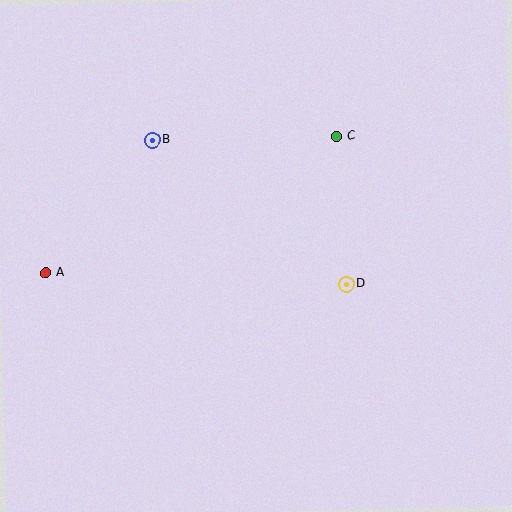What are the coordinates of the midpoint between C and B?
The midpoint between C and B is at (245, 138).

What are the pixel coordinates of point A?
Point A is at (46, 273).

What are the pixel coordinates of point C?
Point C is at (337, 136).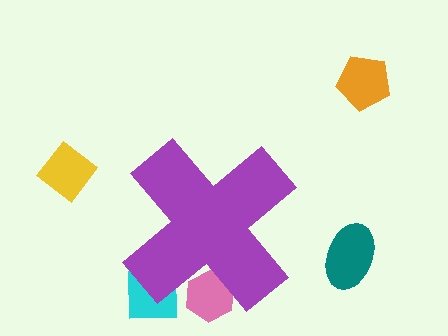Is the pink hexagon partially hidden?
Yes, the pink hexagon is partially hidden behind the purple cross.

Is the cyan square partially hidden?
Yes, the cyan square is partially hidden behind the purple cross.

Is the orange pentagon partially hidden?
No, the orange pentagon is fully visible.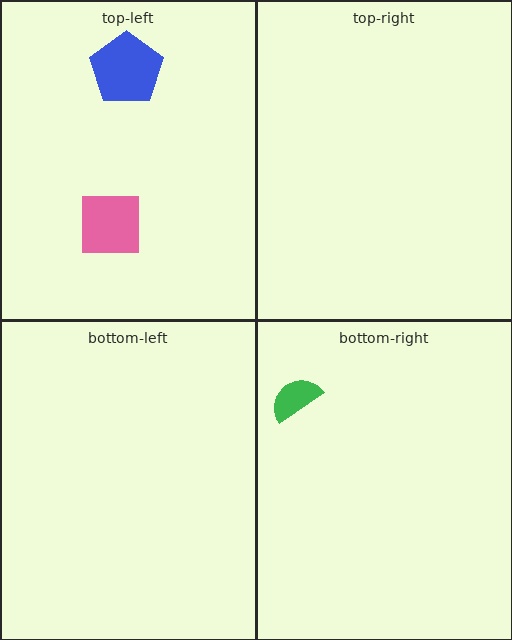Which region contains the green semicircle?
The bottom-right region.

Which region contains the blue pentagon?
The top-left region.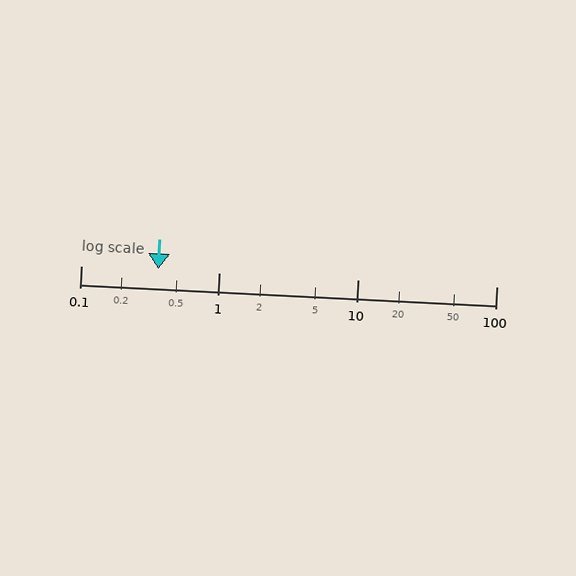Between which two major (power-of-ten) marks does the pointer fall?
The pointer is between 0.1 and 1.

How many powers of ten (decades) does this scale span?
The scale spans 3 decades, from 0.1 to 100.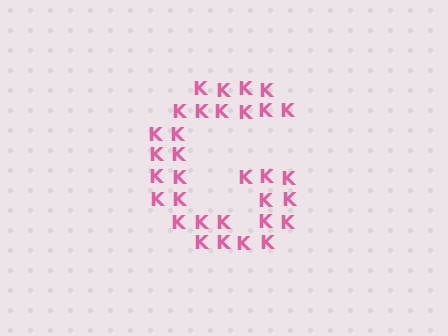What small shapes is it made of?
It is made of small letter K's.